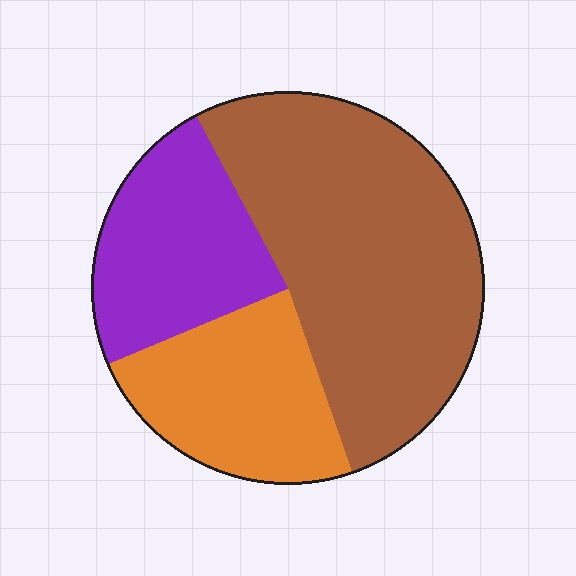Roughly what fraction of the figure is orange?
Orange covers 24% of the figure.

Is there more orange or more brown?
Brown.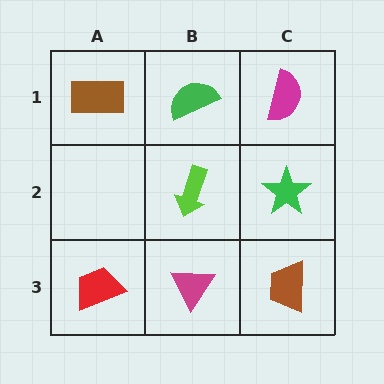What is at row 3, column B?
A magenta triangle.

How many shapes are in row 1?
3 shapes.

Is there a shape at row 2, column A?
No, that cell is empty.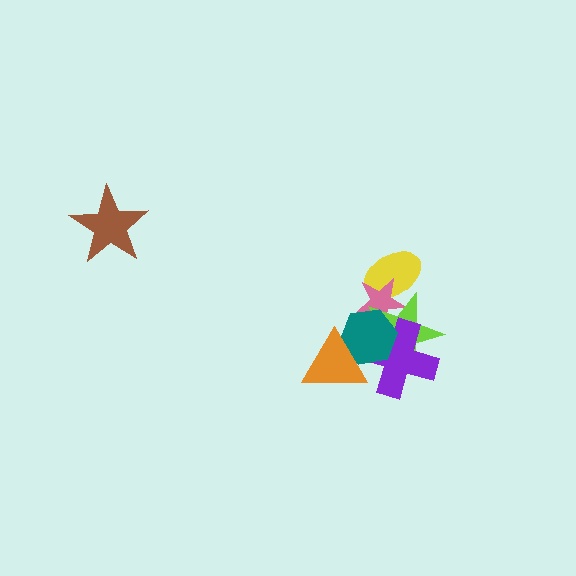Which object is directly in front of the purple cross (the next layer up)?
The teal hexagon is directly in front of the purple cross.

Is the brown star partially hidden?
No, no other shape covers it.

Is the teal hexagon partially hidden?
Yes, it is partially covered by another shape.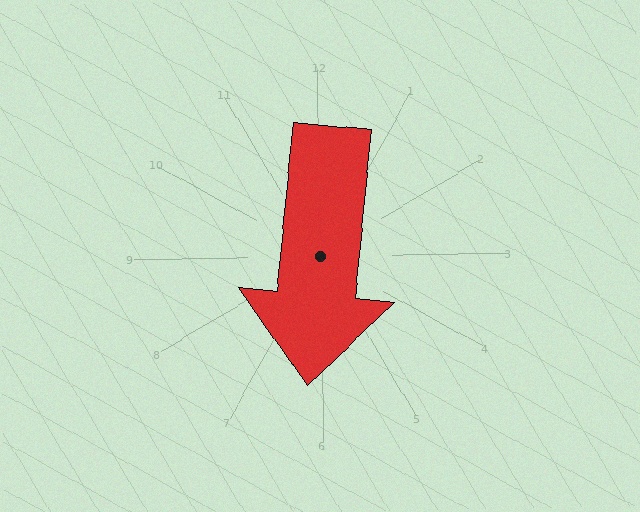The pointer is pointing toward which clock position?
Roughly 6 o'clock.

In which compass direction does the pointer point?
South.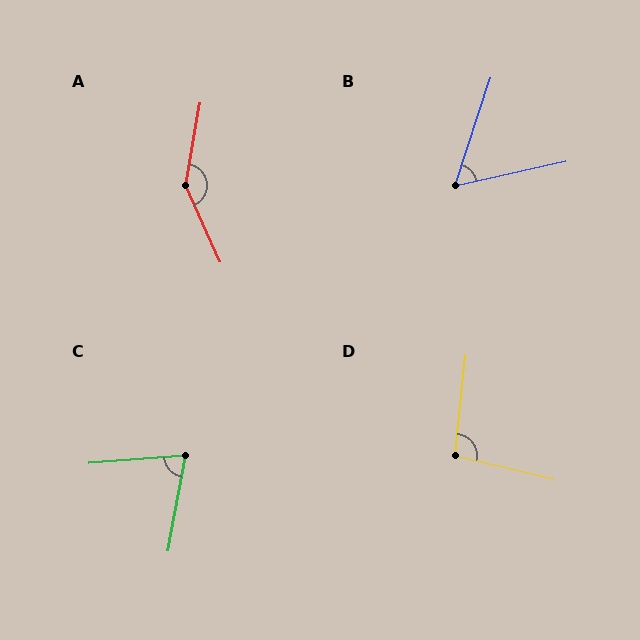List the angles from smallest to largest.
B (59°), C (75°), D (97°), A (145°).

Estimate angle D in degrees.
Approximately 97 degrees.